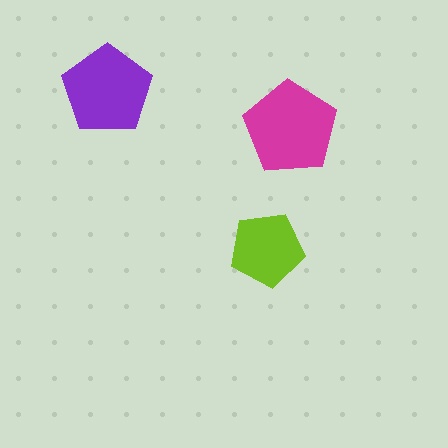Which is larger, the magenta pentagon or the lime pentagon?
The magenta one.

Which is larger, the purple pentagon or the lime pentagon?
The purple one.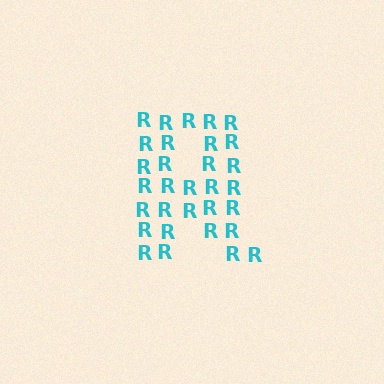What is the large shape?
The large shape is the letter R.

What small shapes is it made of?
It is made of small letter R's.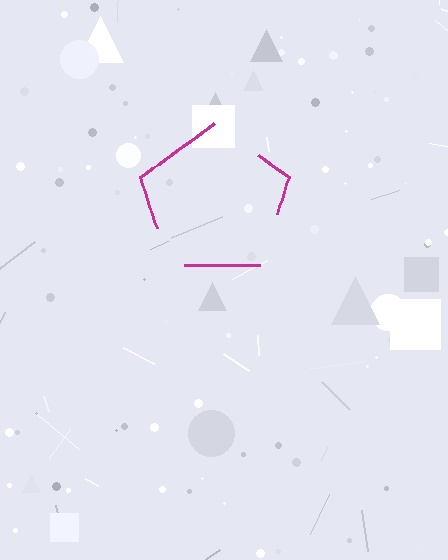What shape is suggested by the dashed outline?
The dashed outline suggests a pentagon.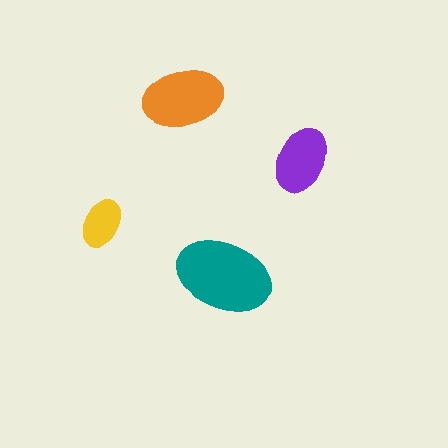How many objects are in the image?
There are 4 objects in the image.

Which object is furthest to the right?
The purple ellipse is rightmost.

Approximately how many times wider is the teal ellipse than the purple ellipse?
About 1.5 times wider.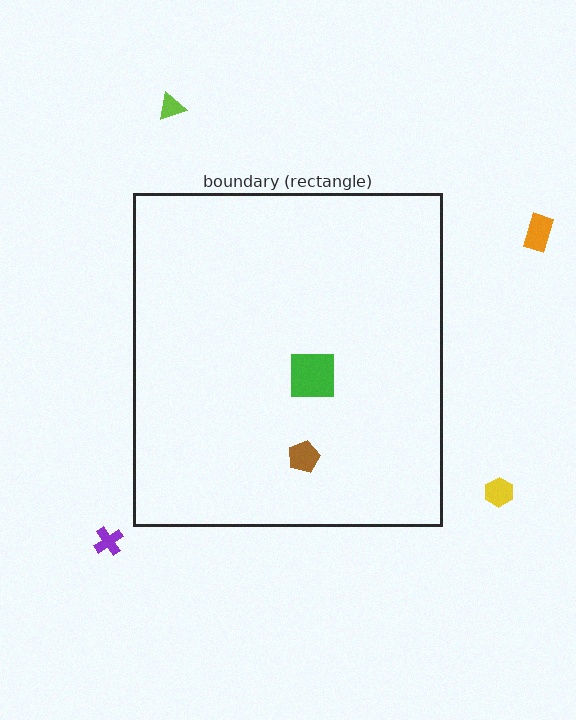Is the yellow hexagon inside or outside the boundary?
Outside.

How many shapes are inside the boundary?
2 inside, 4 outside.